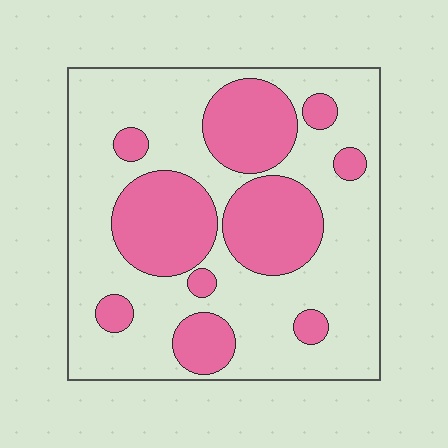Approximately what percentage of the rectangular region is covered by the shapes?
Approximately 35%.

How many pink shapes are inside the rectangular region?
10.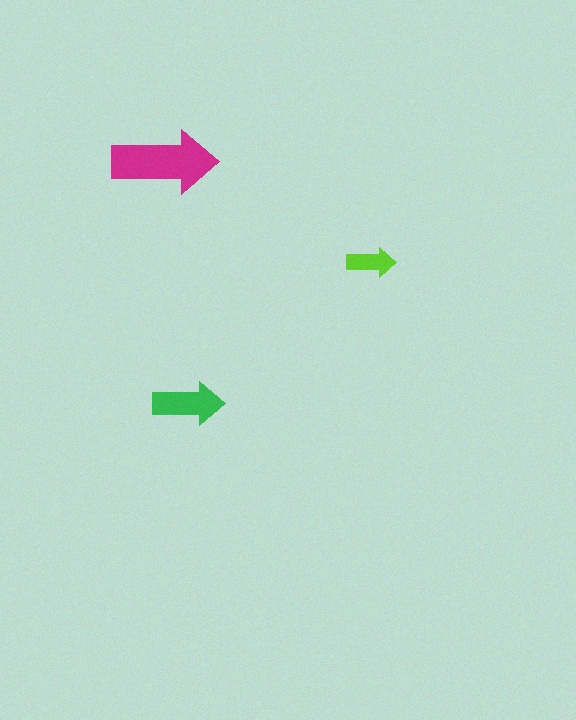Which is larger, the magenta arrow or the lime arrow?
The magenta one.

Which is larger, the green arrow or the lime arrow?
The green one.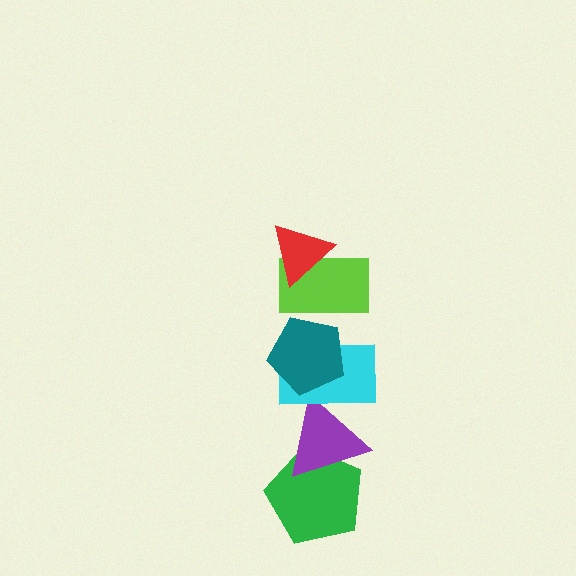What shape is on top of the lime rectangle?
The red triangle is on top of the lime rectangle.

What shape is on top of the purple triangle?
The cyan rectangle is on top of the purple triangle.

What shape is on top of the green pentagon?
The purple triangle is on top of the green pentagon.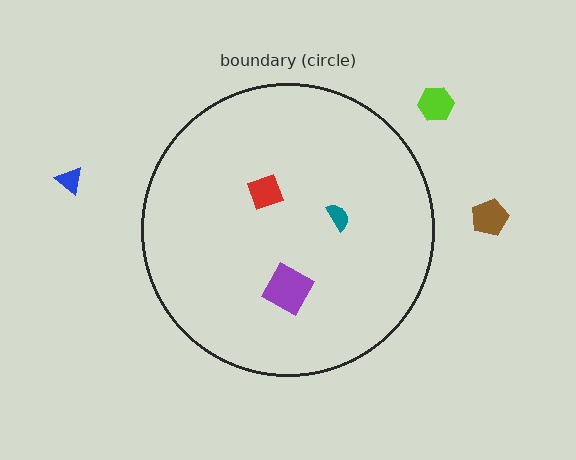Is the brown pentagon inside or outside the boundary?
Outside.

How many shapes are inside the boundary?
3 inside, 3 outside.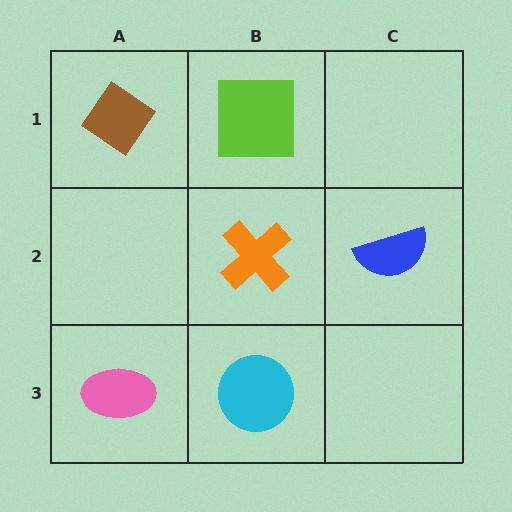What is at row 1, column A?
A brown diamond.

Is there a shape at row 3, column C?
No, that cell is empty.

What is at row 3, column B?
A cyan circle.